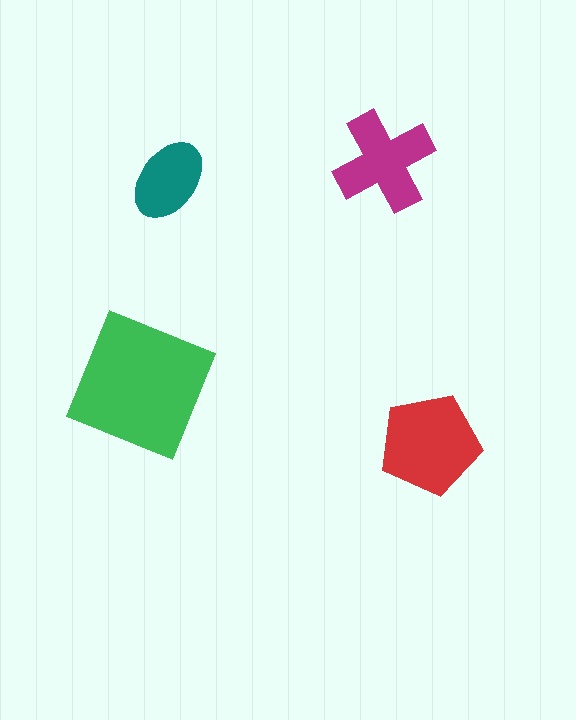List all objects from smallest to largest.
The teal ellipse, the magenta cross, the red pentagon, the green square.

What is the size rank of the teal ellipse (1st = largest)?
4th.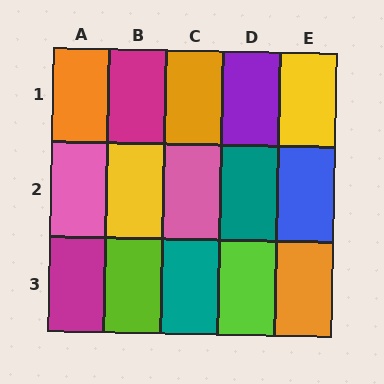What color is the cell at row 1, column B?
Magenta.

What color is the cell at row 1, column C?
Orange.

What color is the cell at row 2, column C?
Pink.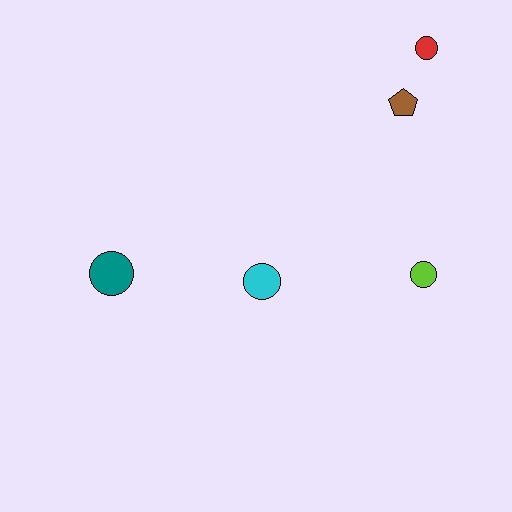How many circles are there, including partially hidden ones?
There are 4 circles.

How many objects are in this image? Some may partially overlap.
There are 5 objects.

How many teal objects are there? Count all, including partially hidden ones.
There is 1 teal object.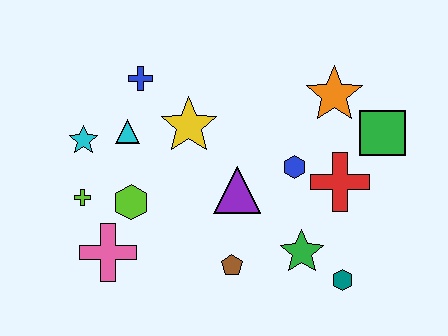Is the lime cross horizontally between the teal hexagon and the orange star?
No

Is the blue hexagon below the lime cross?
No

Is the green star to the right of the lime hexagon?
Yes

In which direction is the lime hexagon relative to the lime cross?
The lime hexagon is to the right of the lime cross.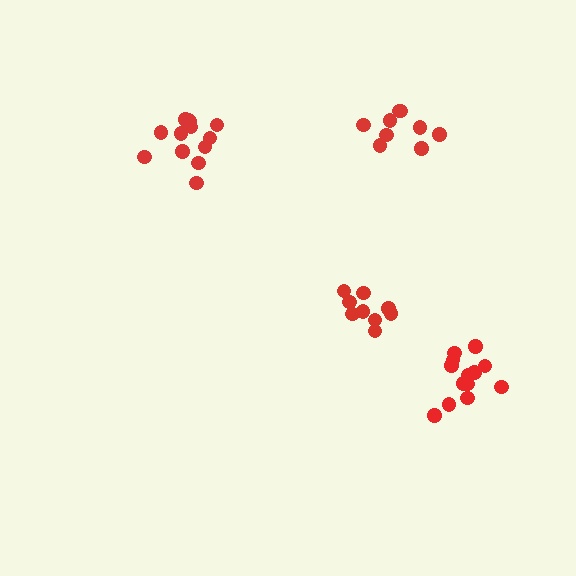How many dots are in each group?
Group 1: 13 dots, Group 2: 9 dots, Group 3: 13 dots, Group 4: 9 dots (44 total).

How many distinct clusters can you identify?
There are 4 distinct clusters.